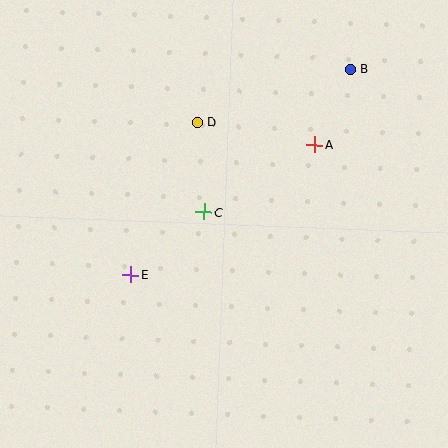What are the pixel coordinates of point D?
Point D is at (197, 122).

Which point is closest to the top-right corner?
Point B is closest to the top-right corner.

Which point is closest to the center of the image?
Point C at (204, 212) is closest to the center.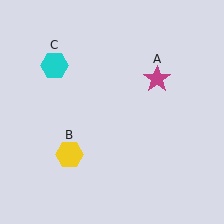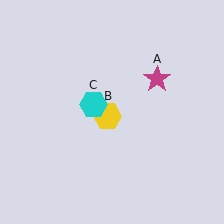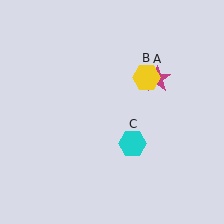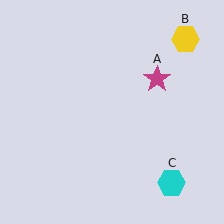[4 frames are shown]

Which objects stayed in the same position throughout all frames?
Magenta star (object A) remained stationary.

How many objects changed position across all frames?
2 objects changed position: yellow hexagon (object B), cyan hexagon (object C).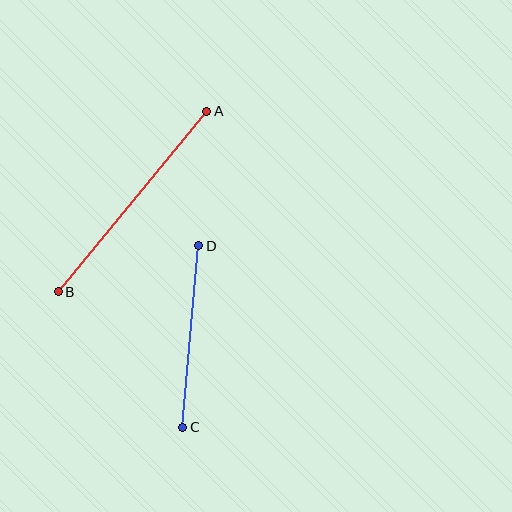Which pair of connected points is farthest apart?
Points A and B are farthest apart.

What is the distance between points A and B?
The distance is approximately 234 pixels.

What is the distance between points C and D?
The distance is approximately 182 pixels.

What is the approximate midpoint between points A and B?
The midpoint is at approximately (133, 202) pixels.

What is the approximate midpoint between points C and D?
The midpoint is at approximately (191, 337) pixels.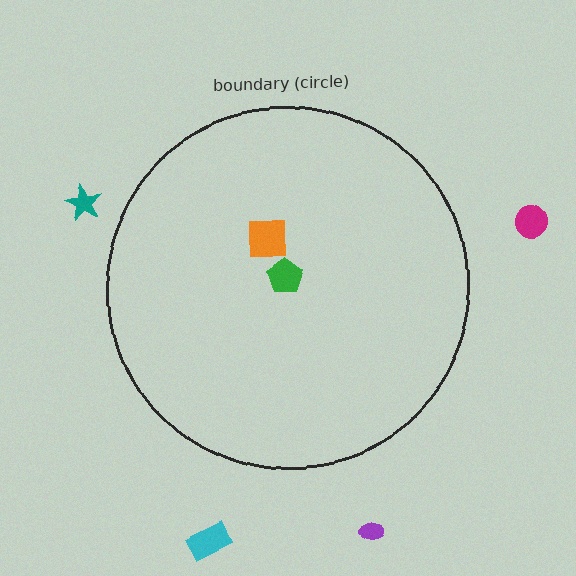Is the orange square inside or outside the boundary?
Inside.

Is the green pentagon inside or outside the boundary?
Inside.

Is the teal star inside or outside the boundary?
Outside.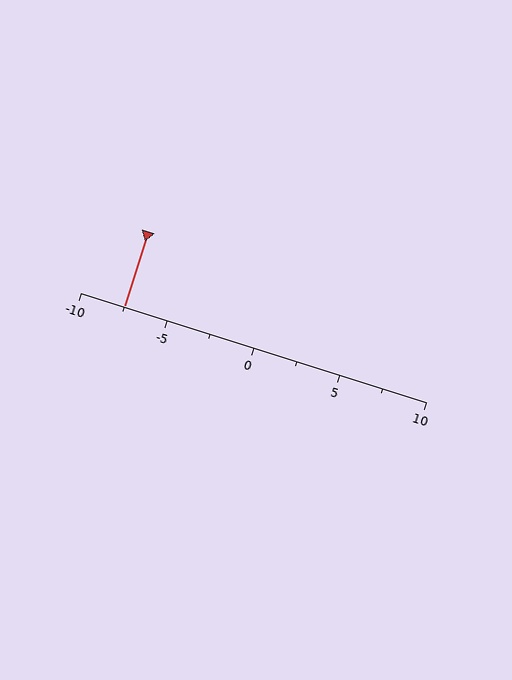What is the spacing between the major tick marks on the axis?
The major ticks are spaced 5 apart.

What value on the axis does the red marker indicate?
The marker indicates approximately -7.5.